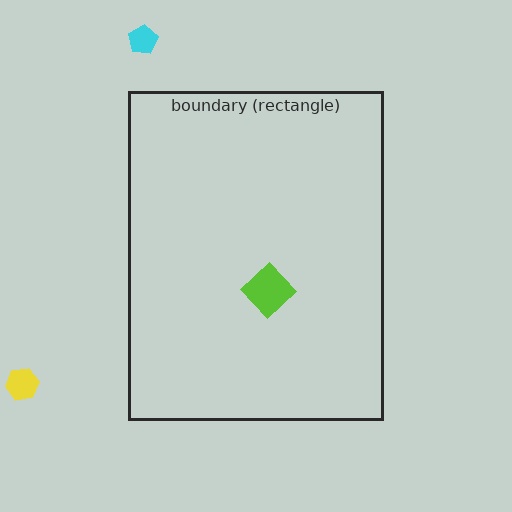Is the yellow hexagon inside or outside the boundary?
Outside.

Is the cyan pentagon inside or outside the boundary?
Outside.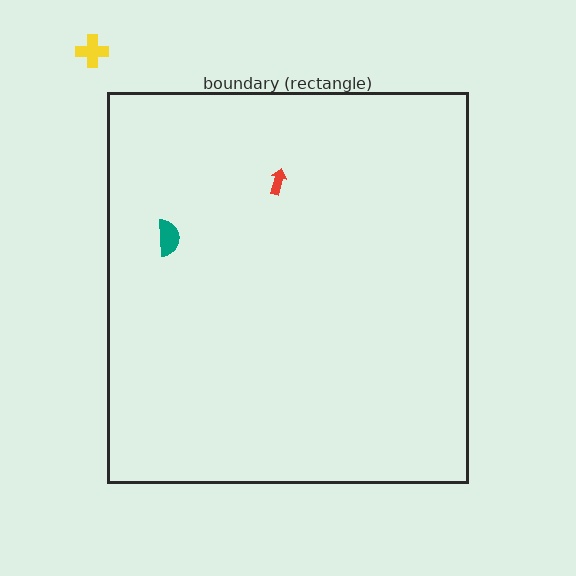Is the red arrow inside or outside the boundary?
Inside.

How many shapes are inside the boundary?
2 inside, 1 outside.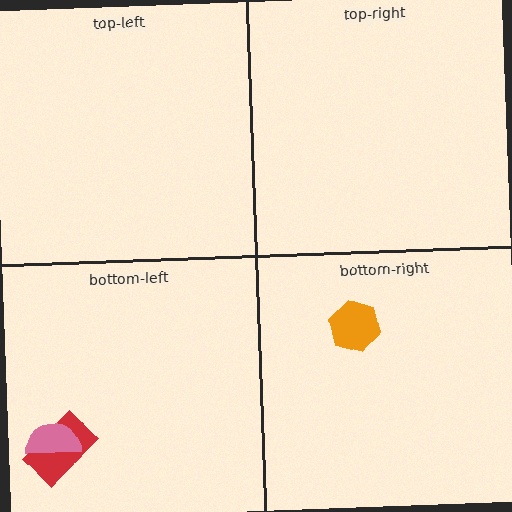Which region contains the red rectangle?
The bottom-left region.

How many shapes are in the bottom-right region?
1.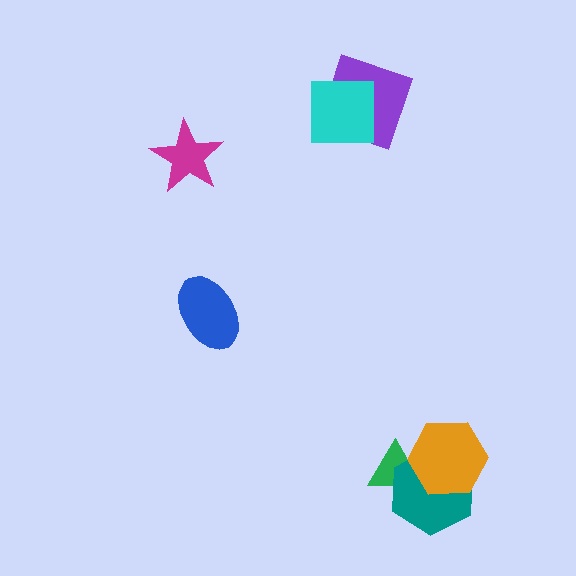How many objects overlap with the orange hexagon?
2 objects overlap with the orange hexagon.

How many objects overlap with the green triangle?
2 objects overlap with the green triangle.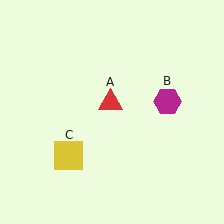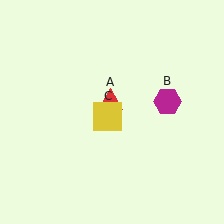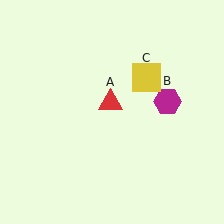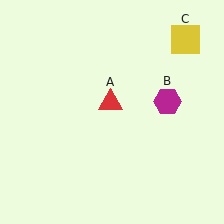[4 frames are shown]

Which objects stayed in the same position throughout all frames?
Red triangle (object A) and magenta hexagon (object B) remained stationary.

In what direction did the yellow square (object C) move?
The yellow square (object C) moved up and to the right.